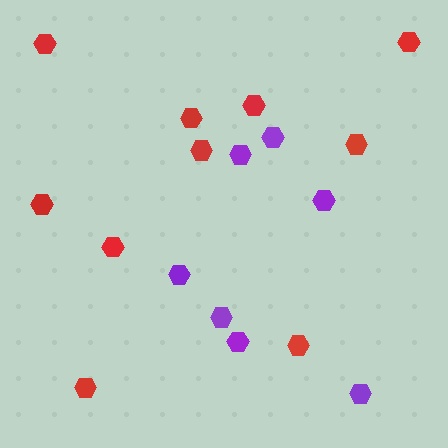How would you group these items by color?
There are 2 groups: one group of purple hexagons (7) and one group of red hexagons (10).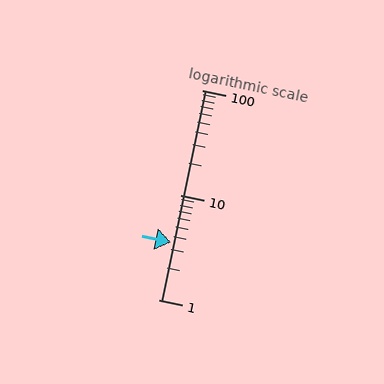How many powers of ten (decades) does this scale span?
The scale spans 2 decades, from 1 to 100.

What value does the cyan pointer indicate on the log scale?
The pointer indicates approximately 3.5.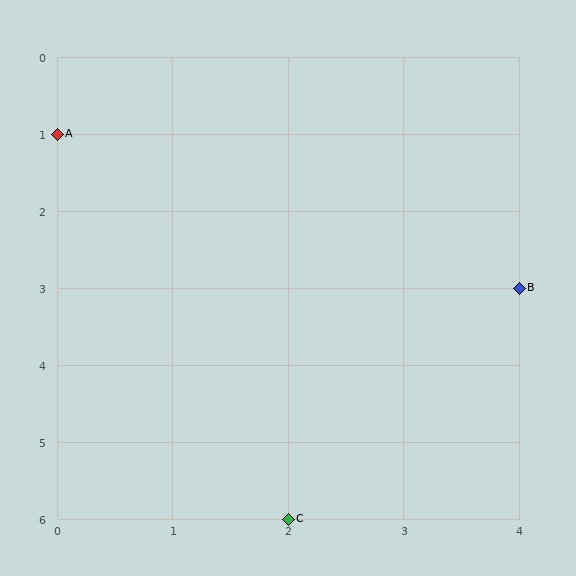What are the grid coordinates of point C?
Point C is at grid coordinates (2, 6).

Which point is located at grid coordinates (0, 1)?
Point A is at (0, 1).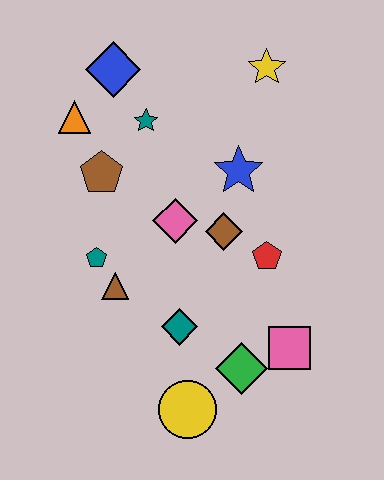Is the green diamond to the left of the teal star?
No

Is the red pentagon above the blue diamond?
No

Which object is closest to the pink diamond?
The brown diamond is closest to the pink diamond.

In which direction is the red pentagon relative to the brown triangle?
The red pentagon is to the right of the brown triangle.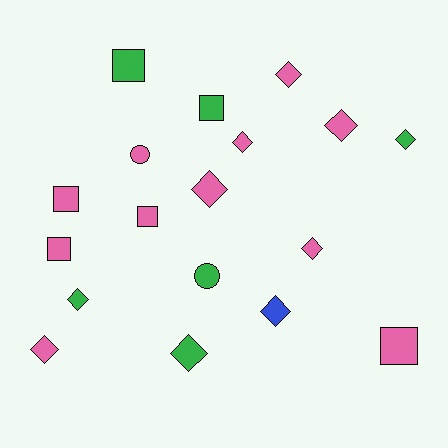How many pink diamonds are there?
There are 6 pink diamonds.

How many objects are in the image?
There are 18 objects.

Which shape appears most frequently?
Diamond, with 10 objects.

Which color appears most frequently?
Pink, with 11 objects.